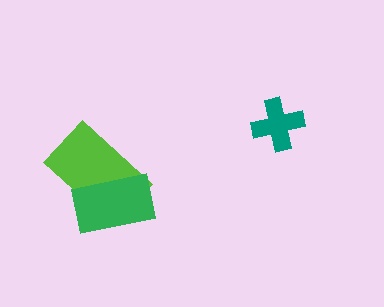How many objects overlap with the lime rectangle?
1 object overlaps with the lime rectangle.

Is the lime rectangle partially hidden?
Yes, it is partially covered by another shape.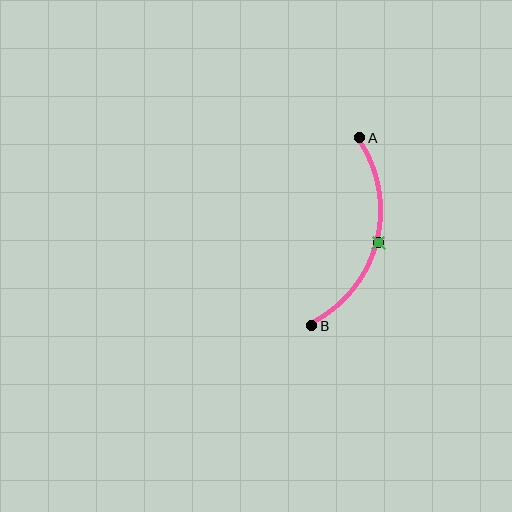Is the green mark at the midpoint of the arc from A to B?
Yes. The green mark lies on the arc at equal arc-length from both A and B — it is the arc midpoint.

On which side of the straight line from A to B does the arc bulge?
The arc bulges to the right of the straight line connecting A and B.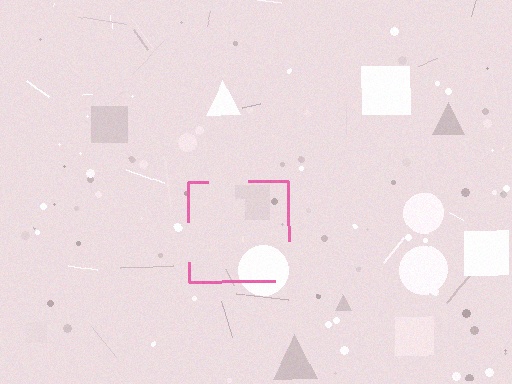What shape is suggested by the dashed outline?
The dashed outline suggests a square.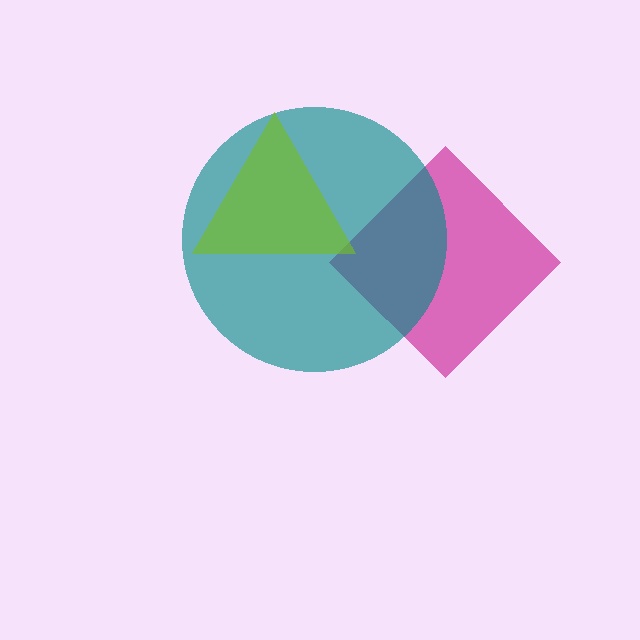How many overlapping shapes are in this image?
There are 3 overlapping shapes in the image.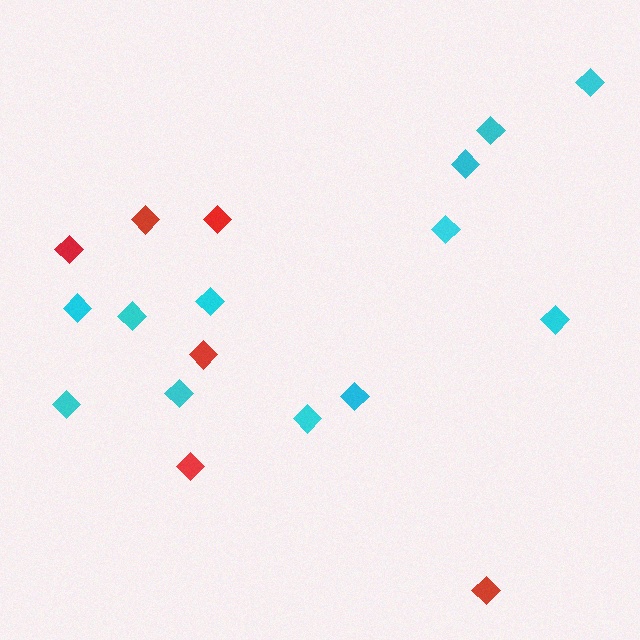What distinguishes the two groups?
There are 2 groups: one group of red diamonds (6) and one group of cyan diamonds (12).